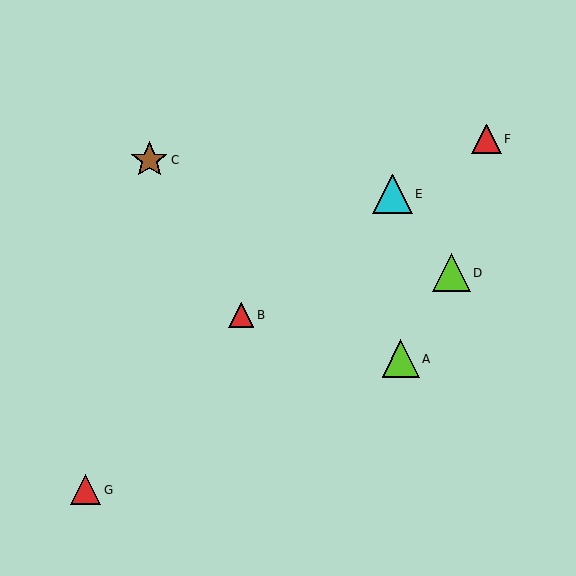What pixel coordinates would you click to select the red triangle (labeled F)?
Click at (487, 139) to select the red triangle F.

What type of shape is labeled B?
Shape B is a red triangle.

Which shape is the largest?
The cyan triangle (labeled E) is the largest.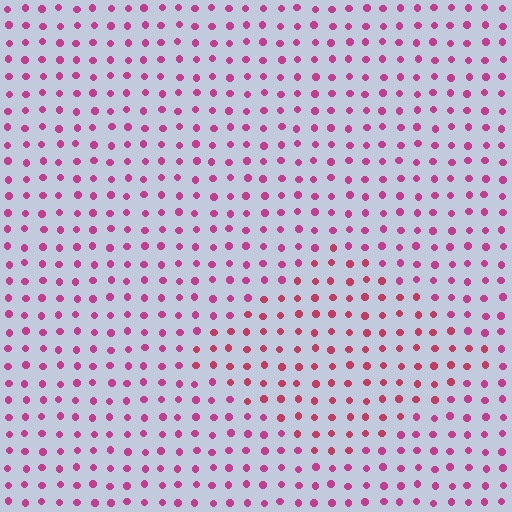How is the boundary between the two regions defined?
The boundary is defined purely by a slight shift in hue (about 21 degrees). Spacing, size, and orientation are identical on both sides.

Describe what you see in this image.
The image is filled with small magenta elements in a uniform arrangement. A diamond-shaped region is visible where the elements are tinted to a slightly different hue, forming a subtle color boundary.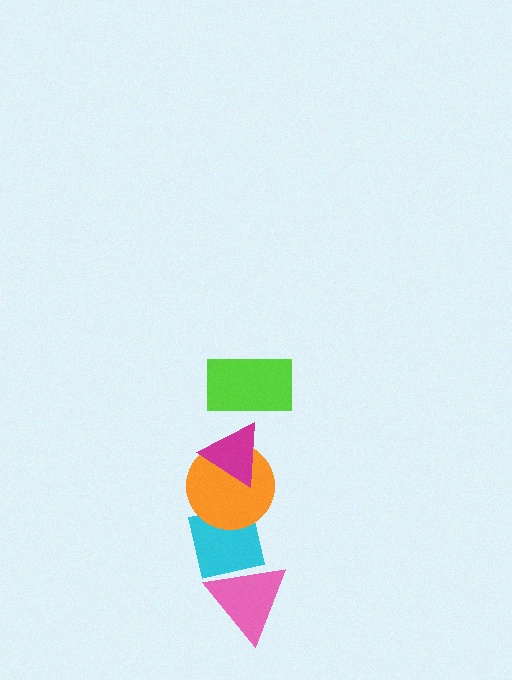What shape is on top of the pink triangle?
The cyan square is on top of the pink triangle.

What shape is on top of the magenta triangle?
The lime rectangle is on top of the magenta triangle.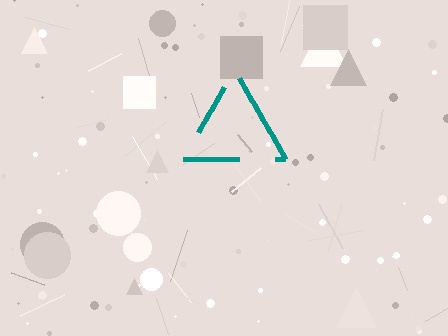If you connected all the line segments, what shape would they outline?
They would outline a triangle.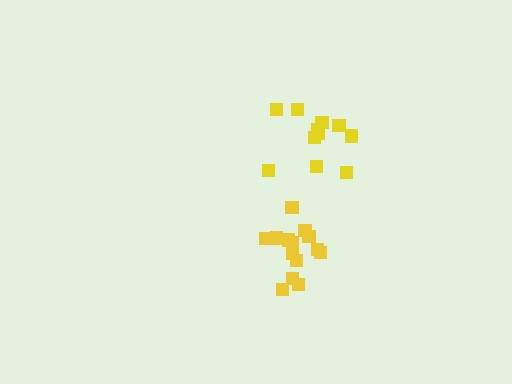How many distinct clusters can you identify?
There are 2 distinct clusters.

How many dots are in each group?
Group 1: 14 dots, Group 2: 12 dots (26 total).